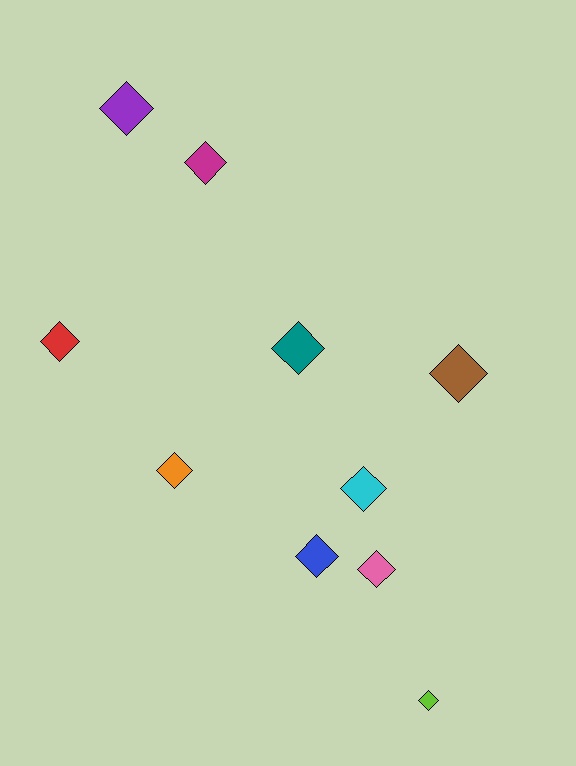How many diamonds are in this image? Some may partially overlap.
There are 10 diamonds.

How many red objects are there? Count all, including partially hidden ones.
There is 1 red object.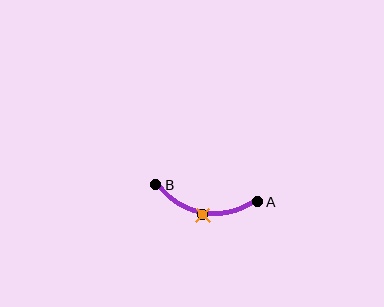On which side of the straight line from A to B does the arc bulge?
The arc bulges below the straight line connecting A and B.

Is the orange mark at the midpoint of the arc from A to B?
Yes. The orange mark lies on the arc at equal arc-length from both A and B — it is the arc midpoint.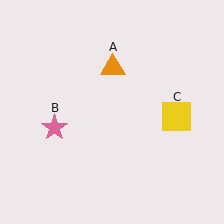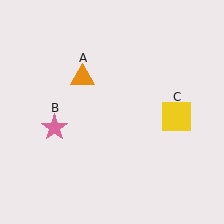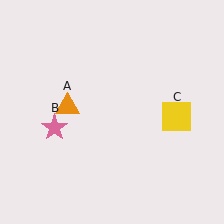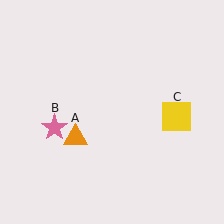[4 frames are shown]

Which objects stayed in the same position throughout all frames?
Pink star (object B) and yellow square (object C) remained stationary.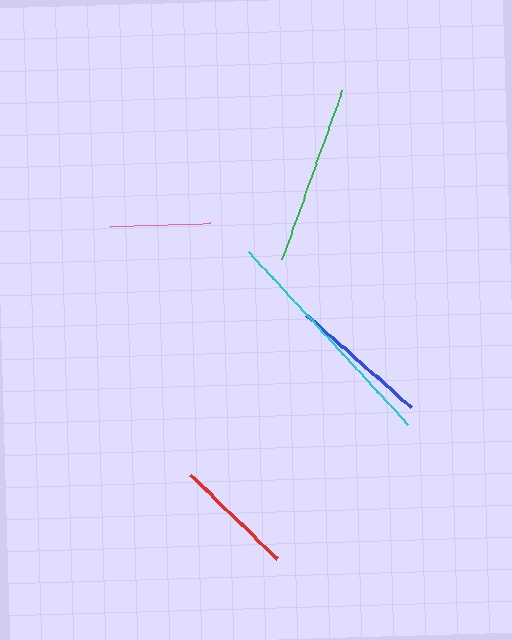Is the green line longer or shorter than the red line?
The green line is longer than the red line.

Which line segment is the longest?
The cyan line is the longest at approximately 234 pixels.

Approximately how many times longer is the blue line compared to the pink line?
The blue line is approximately 1.4 times the length of the pink line.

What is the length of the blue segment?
The blue segment is approximately 139 pixels long.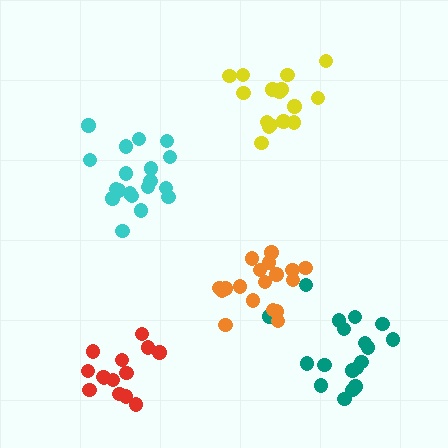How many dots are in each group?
Group 1: 18 dots, Group 2: 14 dots, Group 3: 16 dots, Group 4: 18 dots, Group 5: 19 dots (85 total).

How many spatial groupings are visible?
There are 5 spatial groupings.